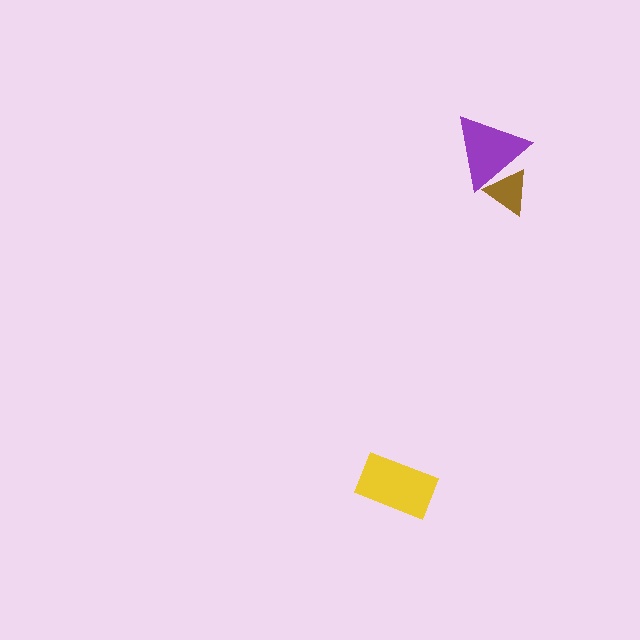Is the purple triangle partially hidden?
No, no other shape covers it.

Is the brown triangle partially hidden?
Yes, it is partially covered by another shape.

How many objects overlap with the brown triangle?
1 object overlaps with the brown triangle.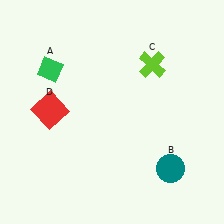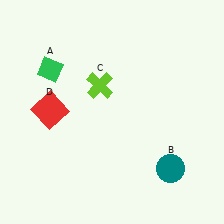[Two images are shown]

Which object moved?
The lime cross (C) moved left.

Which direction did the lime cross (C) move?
The lime cross (C) moved left.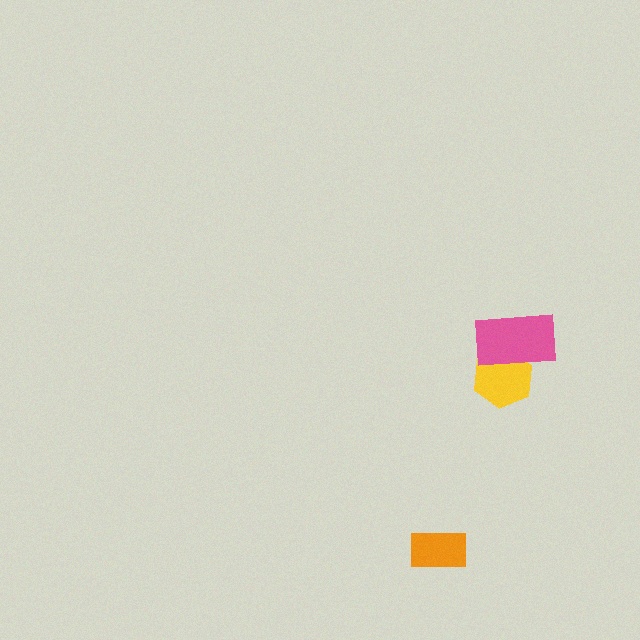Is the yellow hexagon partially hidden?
Yes, it is partially covered by another shape.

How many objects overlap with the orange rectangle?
0 objects overlap with the orange rectangle.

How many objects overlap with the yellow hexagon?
1 object overlaps with the yellow hexagon.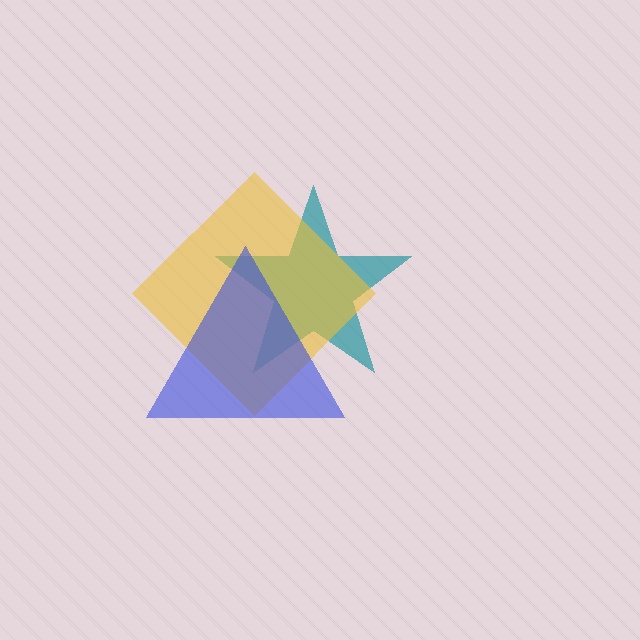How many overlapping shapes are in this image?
There are 3 overlapping shapes in the image.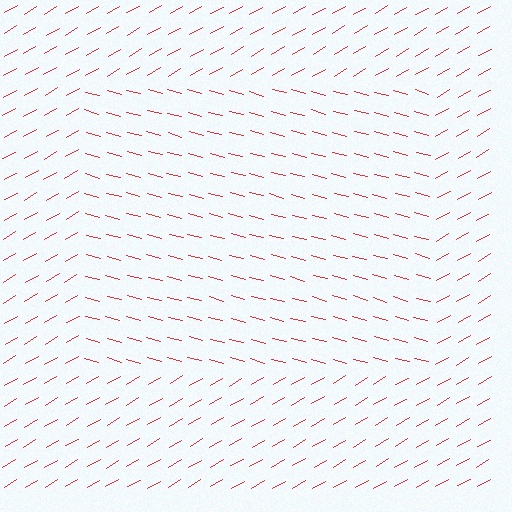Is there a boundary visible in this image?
Yes, there is a texture boundary formed by a change in line orientation.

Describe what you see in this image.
The image is filled with small red line segments. A rectangle region in the image has lines oriented differently from the surrounding lines, creating a visible texture boundary.